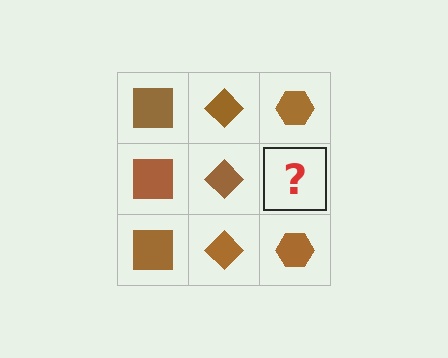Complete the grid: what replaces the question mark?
The question mark should be replaced with a brown hexagon.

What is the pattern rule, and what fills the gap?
The rule is that each column has a consistent shape. The gap should be filled with a brown hexagon.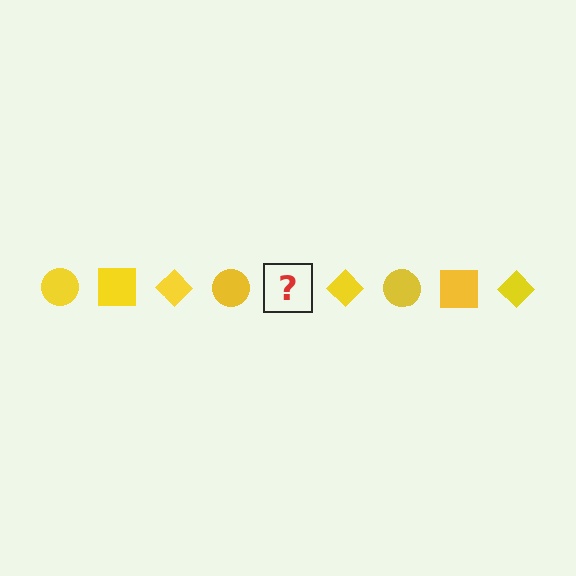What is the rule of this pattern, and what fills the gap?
The rule is that the pattern cycles through circle, square, diamond shapes in yellow. The gap should be filled with a yellow square.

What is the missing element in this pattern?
The missing element is a yellow square.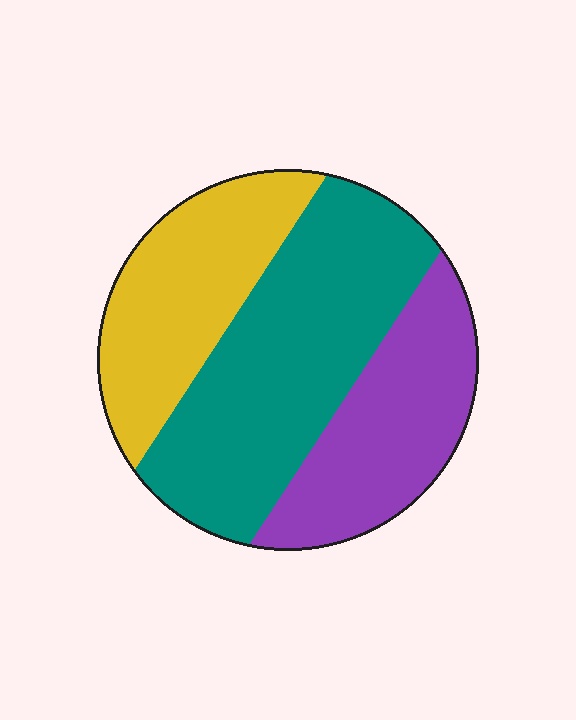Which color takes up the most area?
Teal, at roughly 45%.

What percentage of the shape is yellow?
Yellow takes up about one quarter (1/4) of the shape.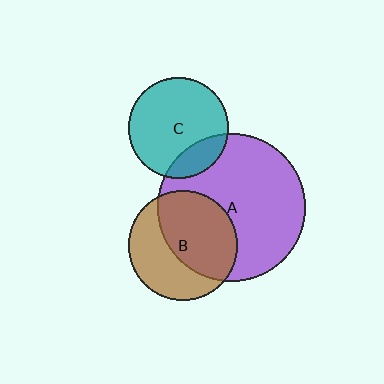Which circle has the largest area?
Circle A (purple).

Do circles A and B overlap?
Yes.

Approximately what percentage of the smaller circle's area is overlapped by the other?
Approximately 55%.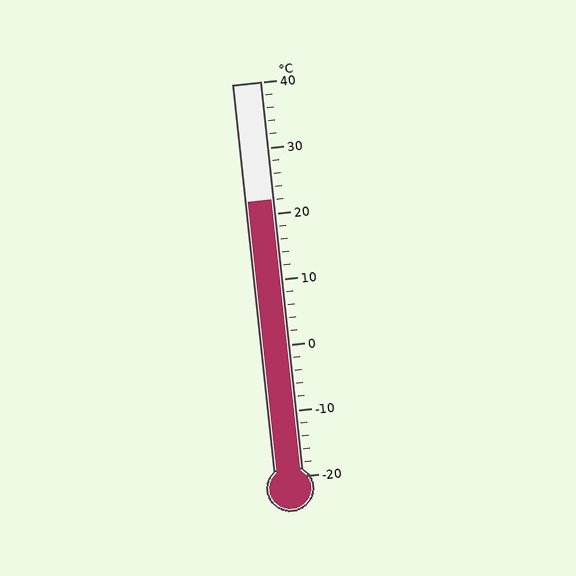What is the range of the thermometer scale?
The thermometer scale ranges from -20°C to 40°C.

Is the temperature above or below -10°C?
The temperature is above -10°C.